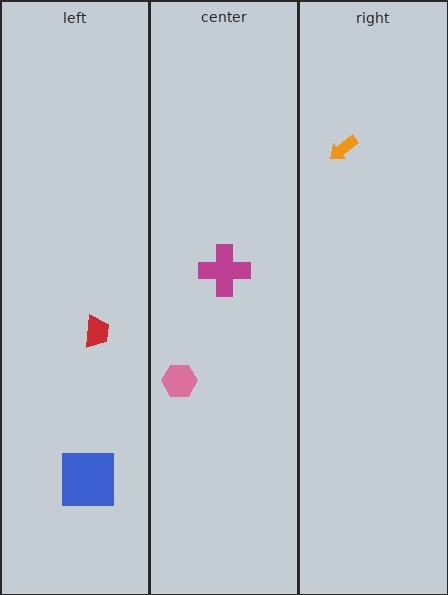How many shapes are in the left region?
2.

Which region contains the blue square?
The left region.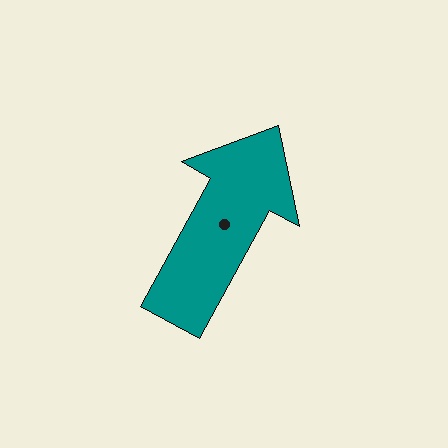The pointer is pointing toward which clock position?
Roughly 1 o'clock.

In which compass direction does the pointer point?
Northeast.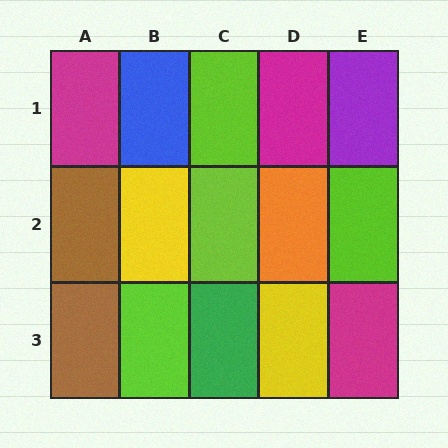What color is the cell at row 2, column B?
Yellow.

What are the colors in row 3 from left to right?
Brown, lime, green, yellow, magenta.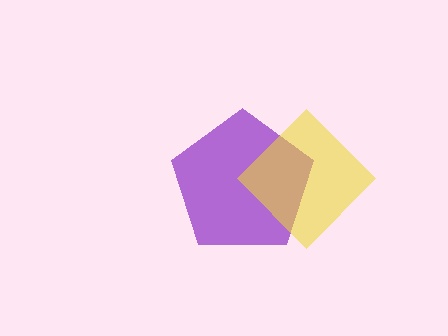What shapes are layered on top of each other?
The layered shapes are: a purple pentagon, a yellow diamond.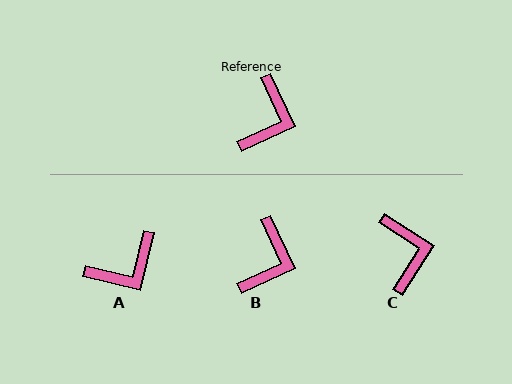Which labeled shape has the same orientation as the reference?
B.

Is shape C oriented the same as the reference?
No, it is off by about 32 degrees.